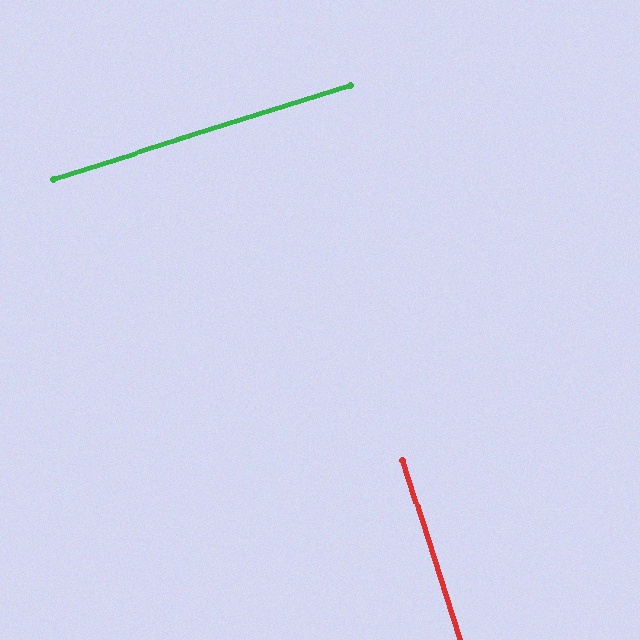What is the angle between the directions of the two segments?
Approximately 90 degrees.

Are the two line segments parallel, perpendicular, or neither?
Perpendicular — they meet at approximately 90°.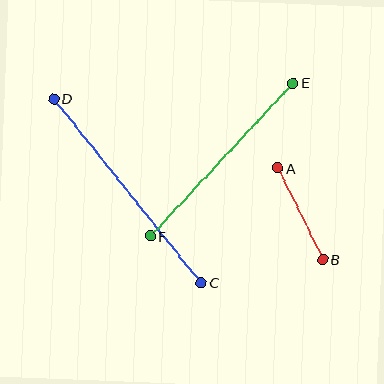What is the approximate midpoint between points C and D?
The midpoint is at approximately (127, 191) pixels.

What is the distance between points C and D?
The distance is approximately 236 pixels.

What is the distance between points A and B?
The distance is approximately 102 pixels.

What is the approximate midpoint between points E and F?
The midpoint is at approximately (222, 160) pixels.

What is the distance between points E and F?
The distance is approximately 209 pixels.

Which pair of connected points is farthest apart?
Points C and D are farthest apart.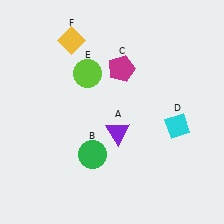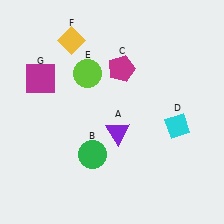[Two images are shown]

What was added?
A magenta square (G) was added in Image 2.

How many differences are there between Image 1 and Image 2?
There is 1 difference between the two images.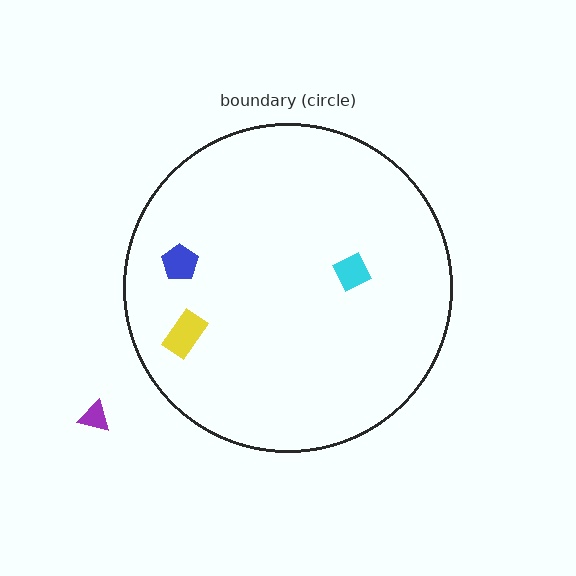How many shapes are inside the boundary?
3 inside, 1 outside.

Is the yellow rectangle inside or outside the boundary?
Inside.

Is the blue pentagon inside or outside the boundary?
Inside.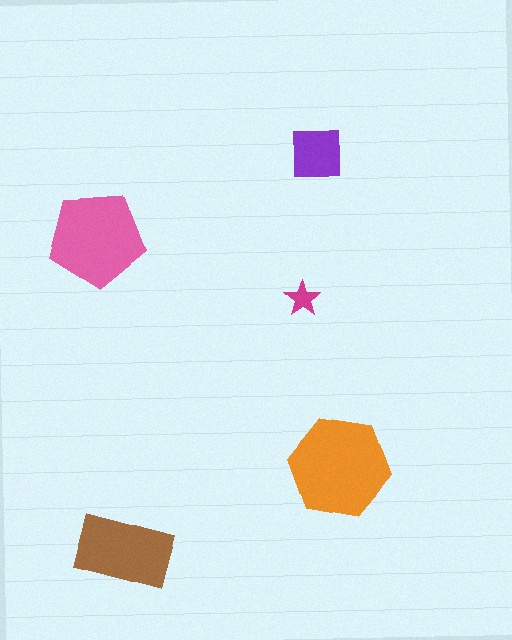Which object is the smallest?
The magenta star.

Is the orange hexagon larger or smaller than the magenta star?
Larger.